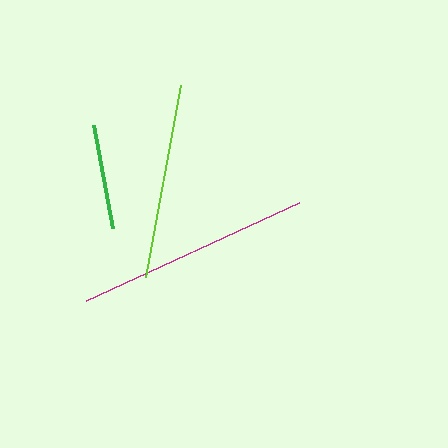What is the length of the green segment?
The green segment is approximately 105 pixels long.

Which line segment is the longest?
The magenta line is the longest at approximately 235 pixels.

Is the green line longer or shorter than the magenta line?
The magenta line is longer than the green line.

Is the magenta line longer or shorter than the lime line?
The magenta line is longer than the lime line.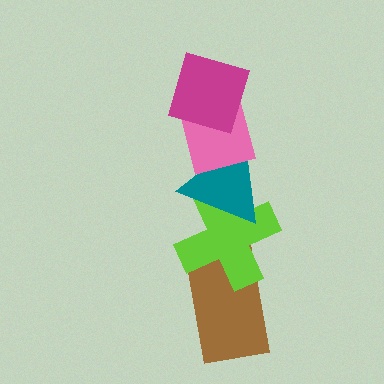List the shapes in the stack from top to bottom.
From top to bottom: the magenta diamond, the pink square, the teal triangle, the lime cross, the brown rectangle.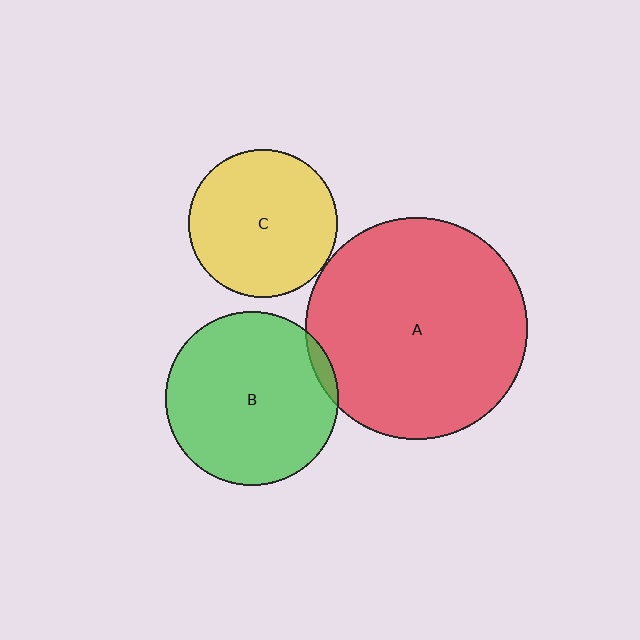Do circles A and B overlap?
Yes.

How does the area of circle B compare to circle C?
Approximately 1.4 times.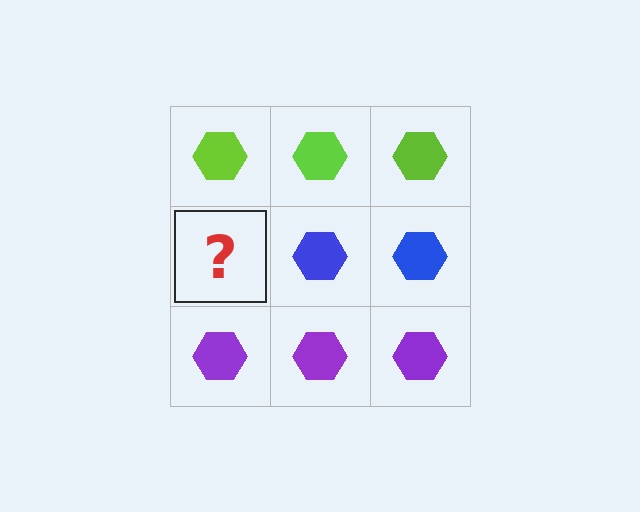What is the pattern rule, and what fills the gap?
The rule is that each row has a consistent color. The gap should be filled with a blue hexagon.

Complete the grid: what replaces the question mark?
The question mark should be replaced with a blue hexagon.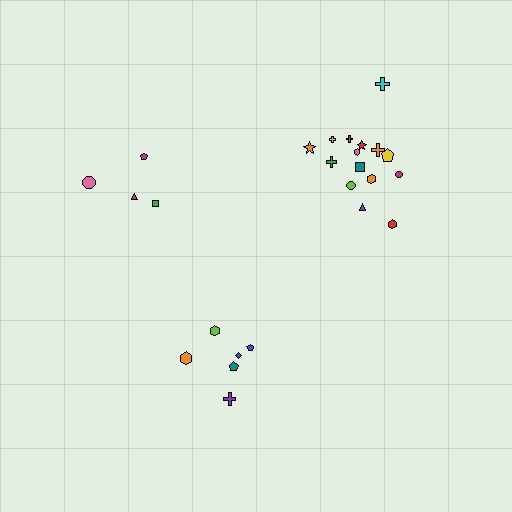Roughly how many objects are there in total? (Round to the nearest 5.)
Roughly 25 objects in total.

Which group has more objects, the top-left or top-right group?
The top-right group.